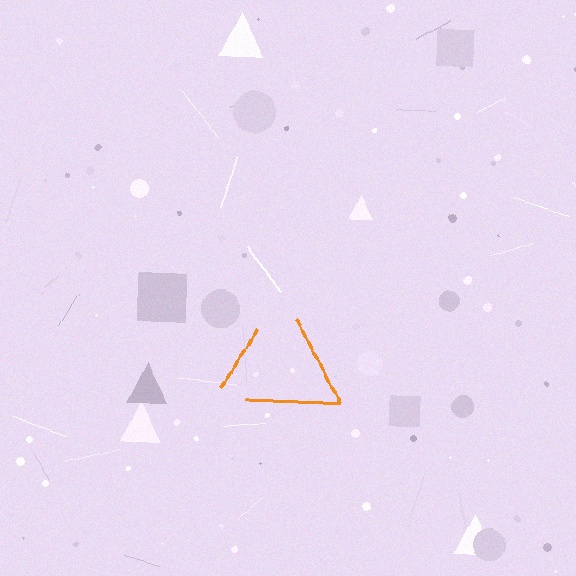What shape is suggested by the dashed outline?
The dashed outline suggests a triangle.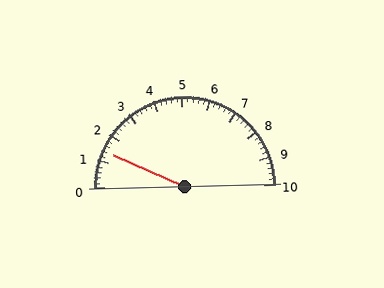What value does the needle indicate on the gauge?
The needle indicates approximately 1.4.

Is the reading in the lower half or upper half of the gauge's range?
The reading is in the lower half of the range (0 to 10).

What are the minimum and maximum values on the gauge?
The gauge ranges from 0 to 10.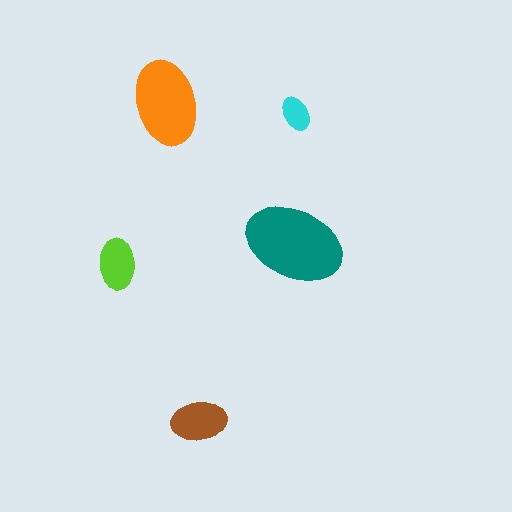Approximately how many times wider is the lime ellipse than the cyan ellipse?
About 1.5 times wider.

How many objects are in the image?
There are 5 objects in the image.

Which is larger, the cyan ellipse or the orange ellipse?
The orange one.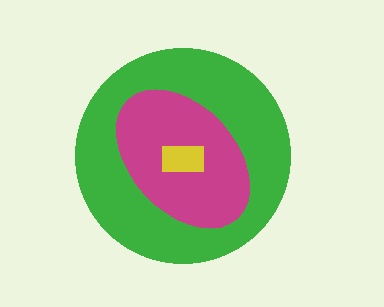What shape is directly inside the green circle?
The magenta ellipse.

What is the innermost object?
The yellow rectangle.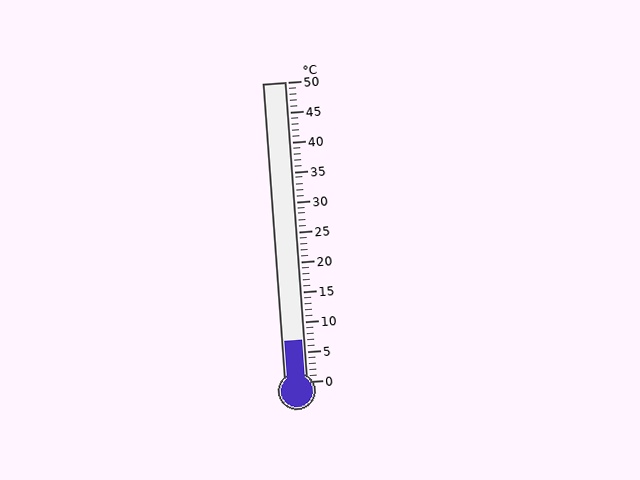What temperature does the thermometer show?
The thermometer shows approximately 7°C.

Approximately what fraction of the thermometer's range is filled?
The thermometer is filled to approximately 15% of its range.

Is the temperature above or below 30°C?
The temperature is below 30°C.